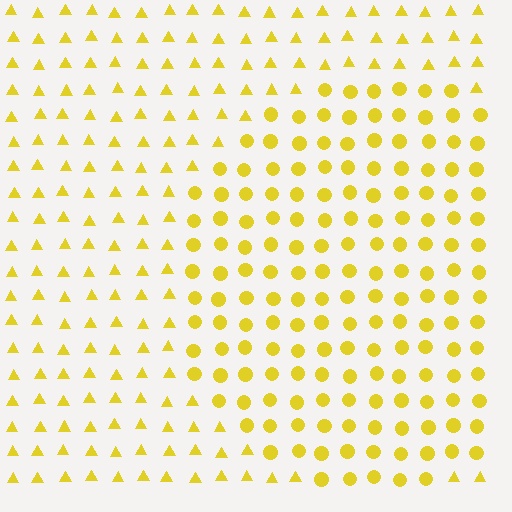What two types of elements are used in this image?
The image uses circles inside the circle region and triangles outside it.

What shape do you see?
I see a circle.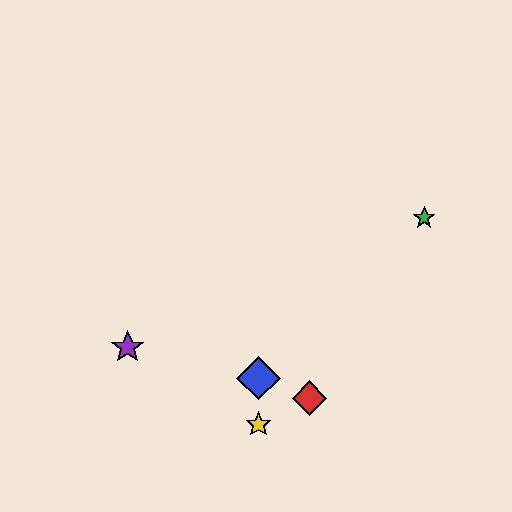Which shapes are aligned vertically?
The blue diamond, the yellow star are aligned vertically.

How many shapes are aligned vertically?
2 shapes (the blue diamond, the yellow star) are aligned vertically.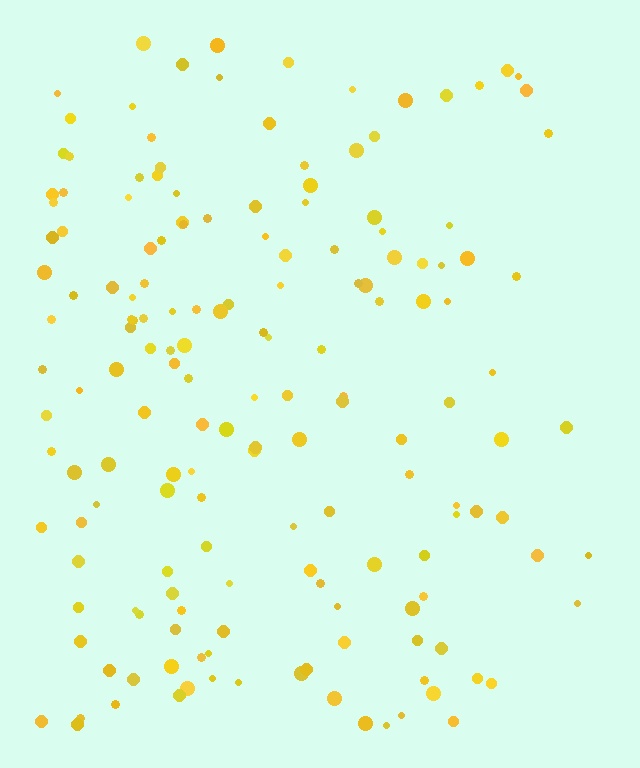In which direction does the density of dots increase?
From right to left, with the left side densest.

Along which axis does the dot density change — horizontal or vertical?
Horizontal.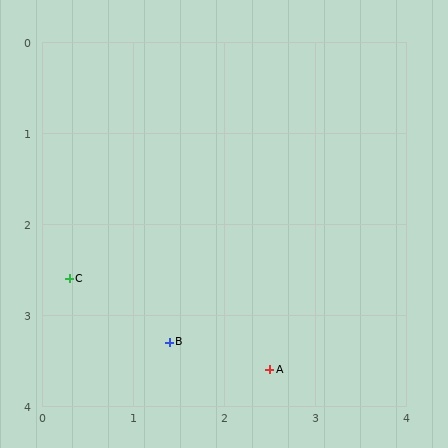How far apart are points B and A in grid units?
Points B and A are about 1.1 grid units apart.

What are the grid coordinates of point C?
Point C is at approximately (0.3, 2.6).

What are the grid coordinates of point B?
Point B is at approximately (1.4, 3.3).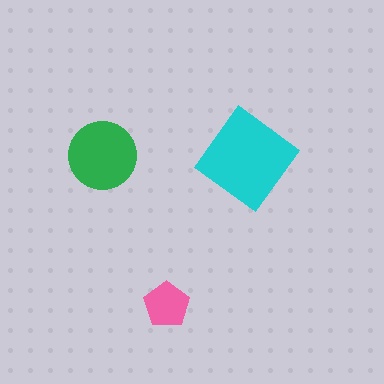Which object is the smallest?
The pink pentagon.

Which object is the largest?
The cyan diamond.